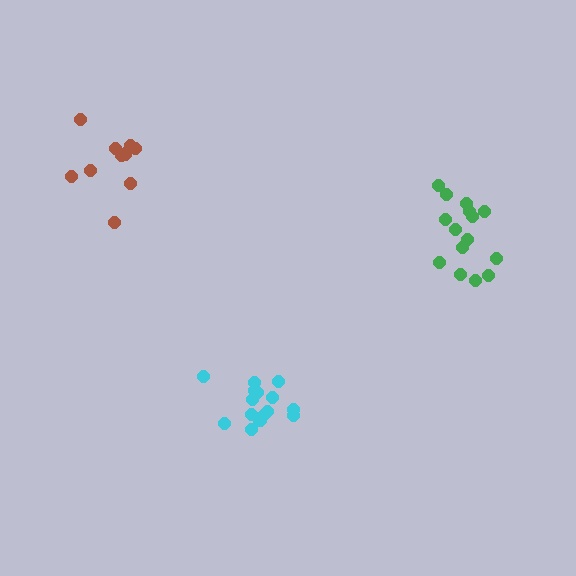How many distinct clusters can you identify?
There are 3 distinct clusters.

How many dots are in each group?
Group 1: 15 dots, Group 2: 10 dots, Group 3: 15 dots (40 total).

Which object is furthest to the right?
The green cluster is rightmost.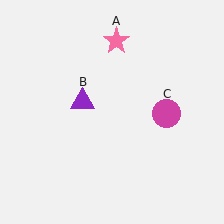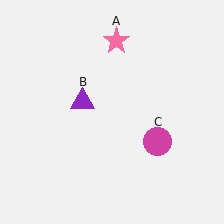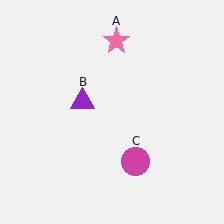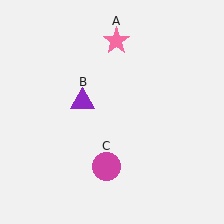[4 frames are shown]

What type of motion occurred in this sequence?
The magenta circle (object C) rotated clockwise around the center of the scene.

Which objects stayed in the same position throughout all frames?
Pink star (object A) and purple triangle (object B) remained stationary.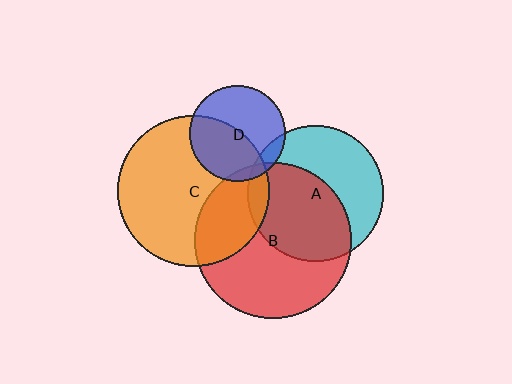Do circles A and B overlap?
Yes.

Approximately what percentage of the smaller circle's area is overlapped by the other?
Approximately 55%.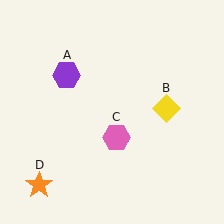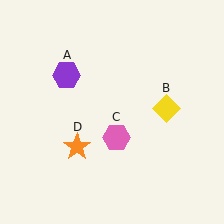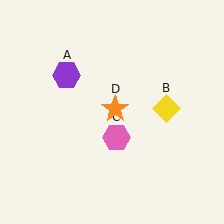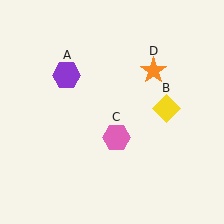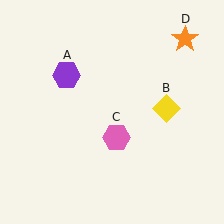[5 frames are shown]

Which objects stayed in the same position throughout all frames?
Purple hexagon (object A) and yellow diamond (object B) and pink hexagon (object C) remained stationary.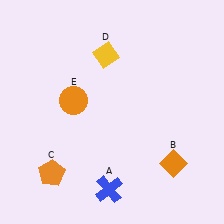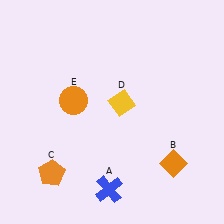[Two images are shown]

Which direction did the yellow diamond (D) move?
The yellow diamond (D) moved down.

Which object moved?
The yellow diamond (D) moved down.